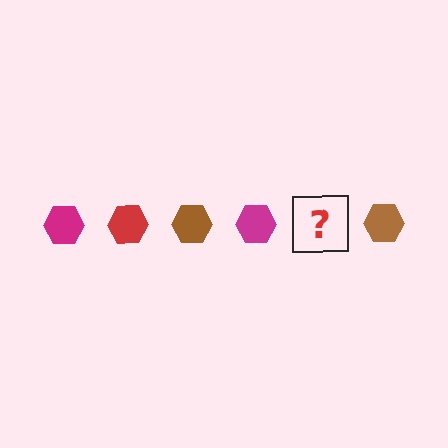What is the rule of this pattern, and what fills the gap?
The rule is that the pattern cycles through magenta, red, brown hexagons. The gap should be filled with a red hexagon.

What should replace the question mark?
The question mark should be replaced with a red hexagon.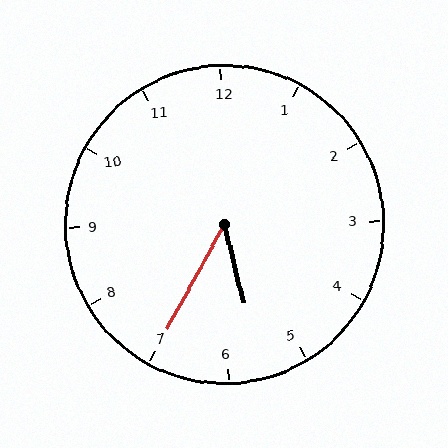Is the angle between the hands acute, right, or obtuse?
It is acute.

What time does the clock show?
5:35.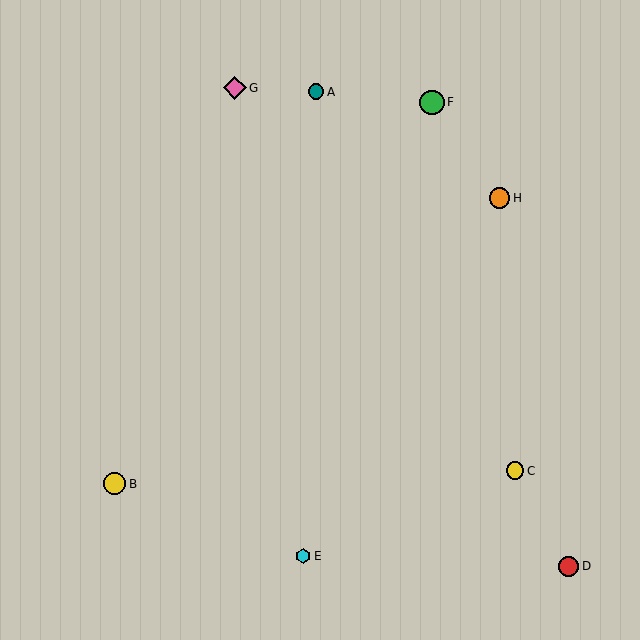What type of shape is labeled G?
Shape G is a pink diamond.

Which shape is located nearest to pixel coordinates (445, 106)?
The green circle (labeled F) at (432, 102) is nearest to that location.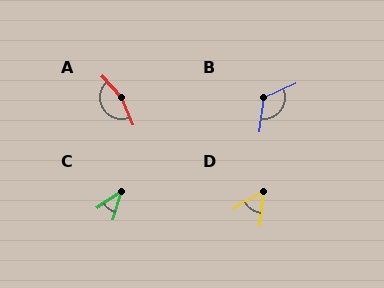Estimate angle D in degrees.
Approximately 54 degrees.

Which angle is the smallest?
C, at approximately 41 degrees.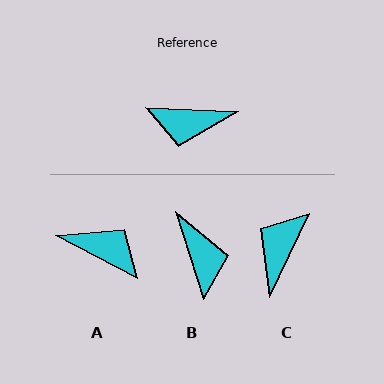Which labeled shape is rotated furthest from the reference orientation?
A, about 155 degrees away.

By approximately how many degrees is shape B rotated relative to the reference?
Approximately 110 degrees counter-clockwise.